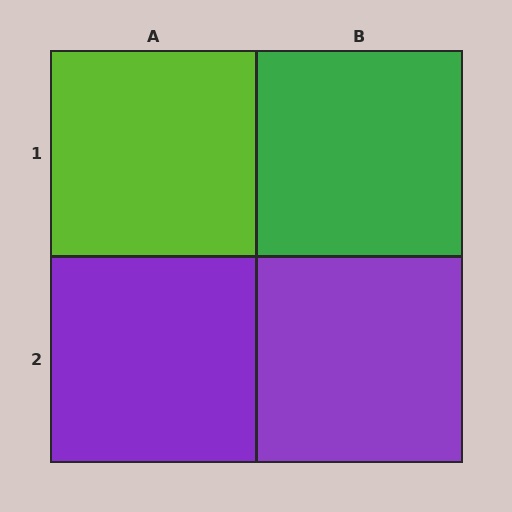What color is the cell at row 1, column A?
Lime.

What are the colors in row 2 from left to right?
Purple, purple.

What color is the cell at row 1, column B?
Green.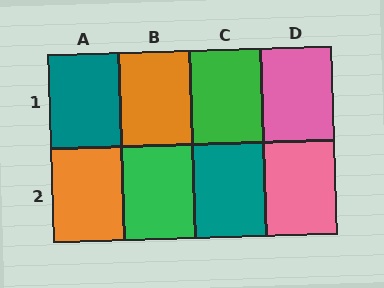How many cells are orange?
2 cells are orange.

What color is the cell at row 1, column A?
Teal.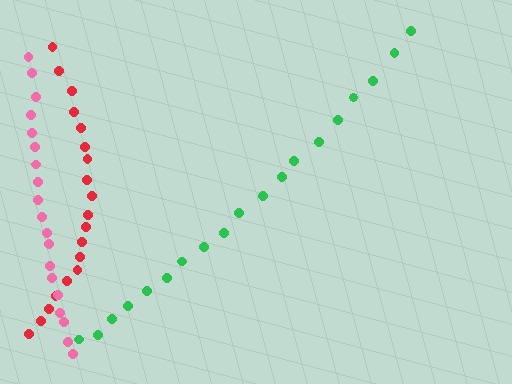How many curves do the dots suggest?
There are 3 distinct paths.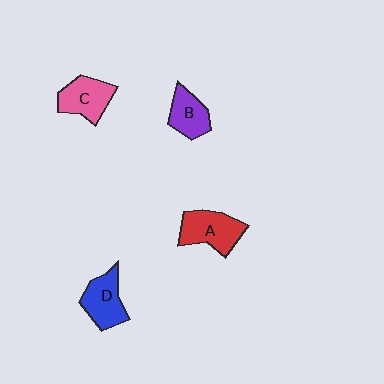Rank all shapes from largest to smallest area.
From largest to smallest: A (red), D (blue), C (pink), B (purple).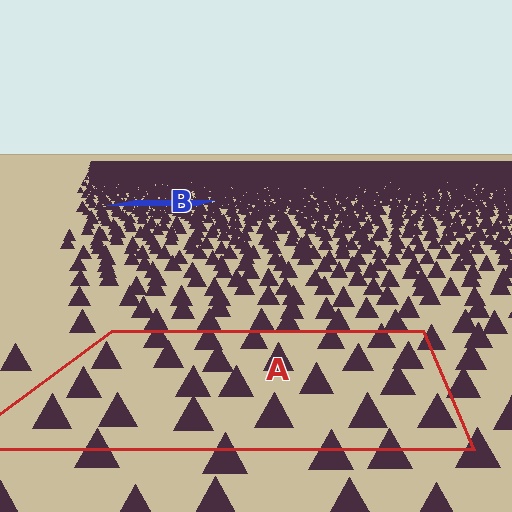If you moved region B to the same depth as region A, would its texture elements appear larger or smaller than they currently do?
They would appear larger. At a closer depth, the same texture elements are projected at a bigger on-screen size.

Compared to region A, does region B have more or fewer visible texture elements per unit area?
Region B has more texture elements per unit area — they are packed more densely because it is farther away.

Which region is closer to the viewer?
Region A is closer. The texture elements there are larger and more spread out.